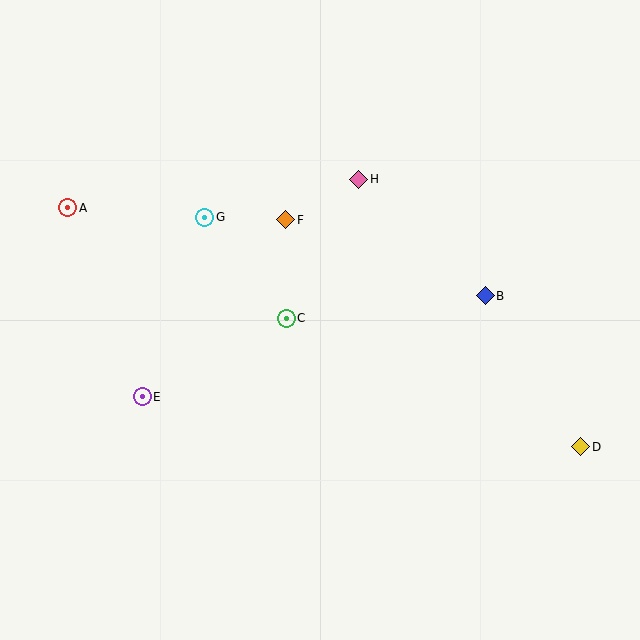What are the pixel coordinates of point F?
Point F is at (286, 220).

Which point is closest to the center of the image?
Point C at (286, 318) is closest to the center.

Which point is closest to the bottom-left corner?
Point E is closest to the bottom-left corner.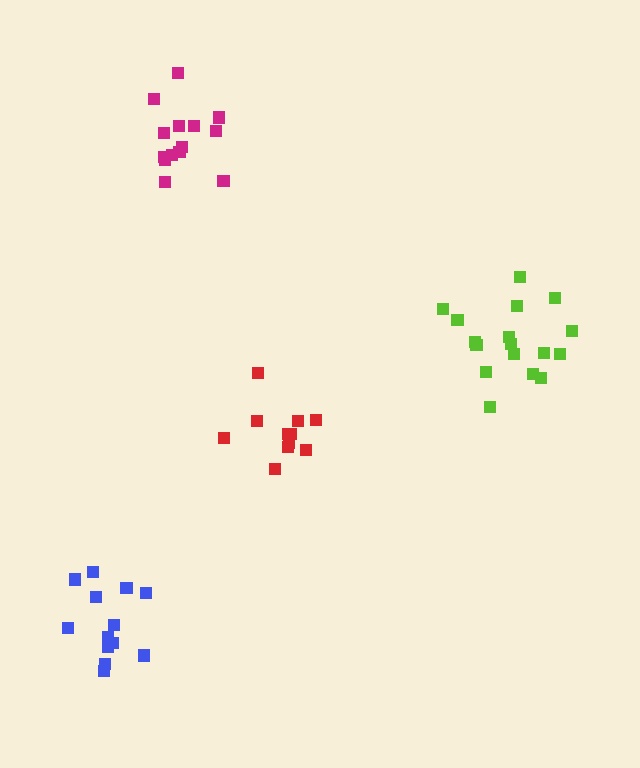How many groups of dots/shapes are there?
There are 4 groups.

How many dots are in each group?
Group 1: 17 dots, Group 2: 14 dots, Group 3: 11 dots, Group 4: 14 dots (56 total).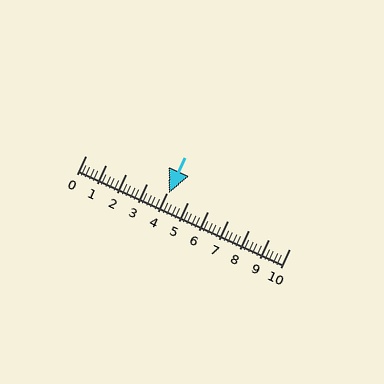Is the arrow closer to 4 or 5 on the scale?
The arrow is closer to 4.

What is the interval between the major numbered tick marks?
The major tick marks are spaced 1 units apart.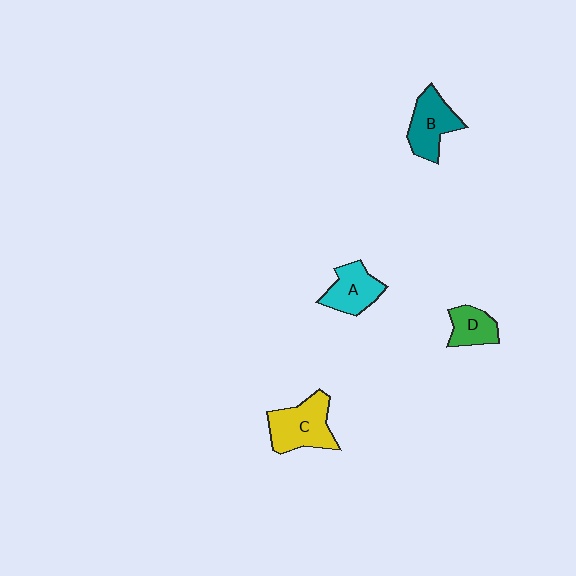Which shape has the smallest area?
Shape D (green).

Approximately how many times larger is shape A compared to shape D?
Approximately 1.3 times.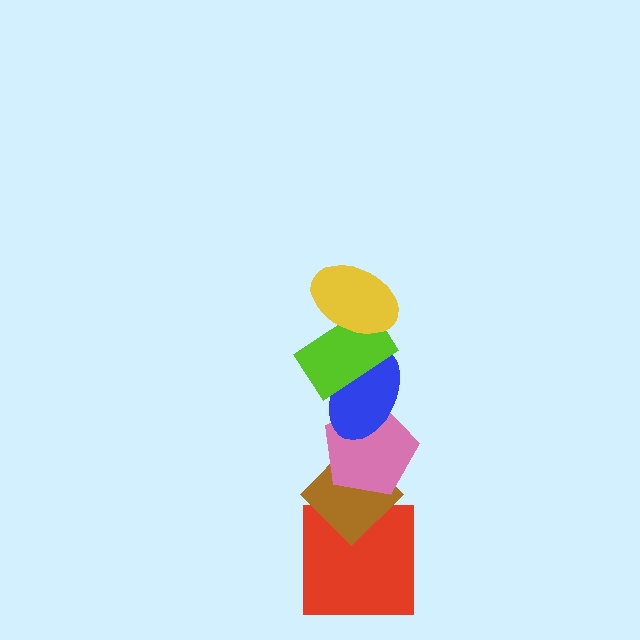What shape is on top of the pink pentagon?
The blue ellipse is on top of the pink pentagon.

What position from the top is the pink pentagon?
The pink pentagon is 4th from the top.